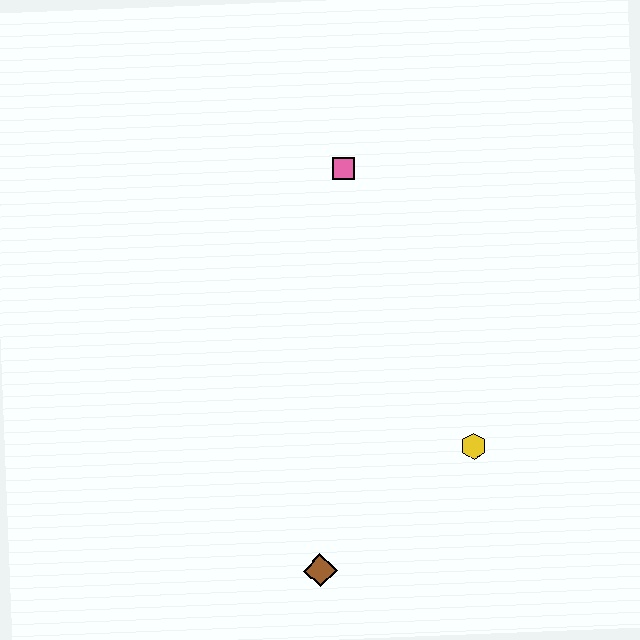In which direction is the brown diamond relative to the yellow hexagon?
The brown diamond is to the left of the yellow hexagon.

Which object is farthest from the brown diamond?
The pink square is farthest from the brown diamond.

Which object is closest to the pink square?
The yellow hexagon is closest to the pink square.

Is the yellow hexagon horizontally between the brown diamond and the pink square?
No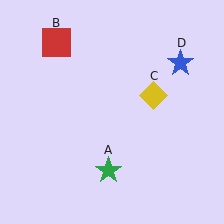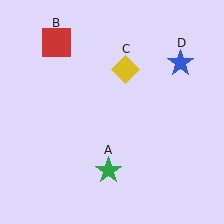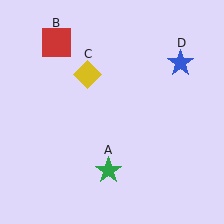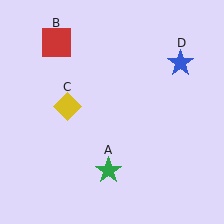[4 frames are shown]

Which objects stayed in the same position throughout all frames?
Green star (object A) and red square (object B) and blue star (object D) remained stationary.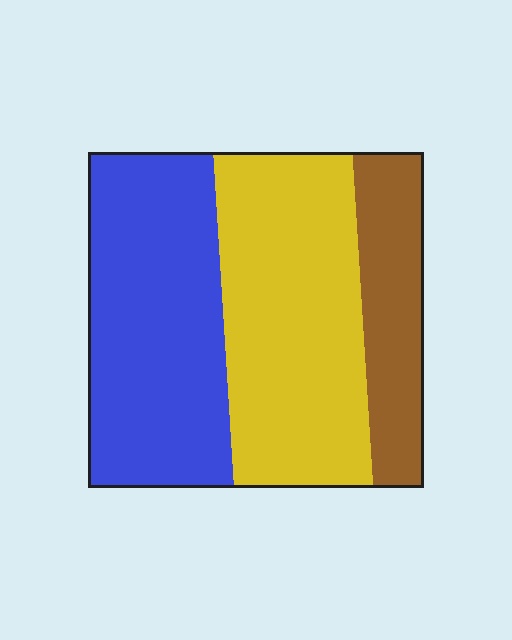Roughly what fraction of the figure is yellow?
Yellow takes up about two fifths (2/5) of the figure.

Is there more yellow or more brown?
Yellow.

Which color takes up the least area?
Brown, at roughly 20%.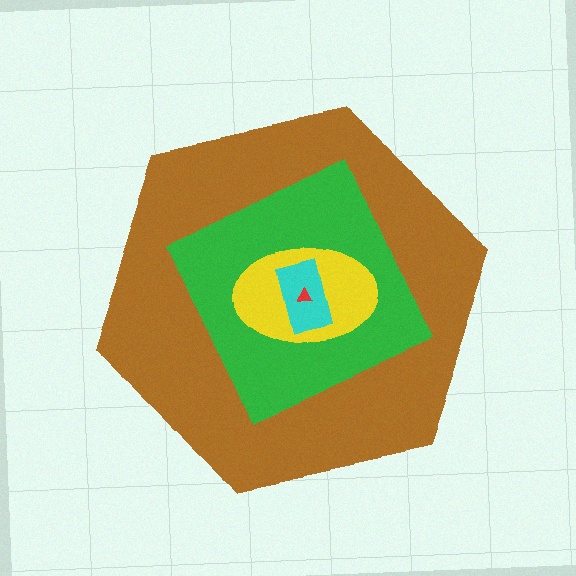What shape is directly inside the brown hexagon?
The green diamond.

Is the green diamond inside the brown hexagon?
Yes.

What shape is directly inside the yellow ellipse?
The cyan rectangle.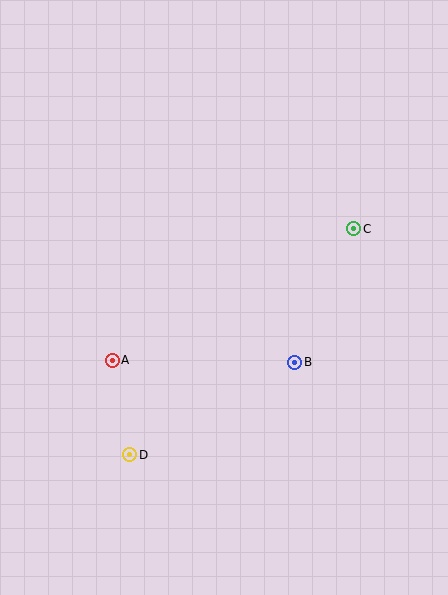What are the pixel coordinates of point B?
Point B is at (295, 362).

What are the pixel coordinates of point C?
Point C is at (354, 229).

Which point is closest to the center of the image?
Point B at (295, 362) is closest to the center.